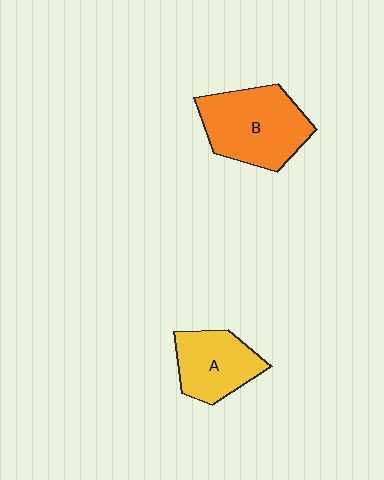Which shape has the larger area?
Shape B (orange).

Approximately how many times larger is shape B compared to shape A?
Approximately 1.4 times.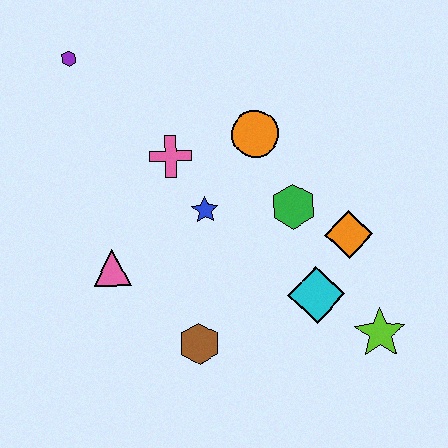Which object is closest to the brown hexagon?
The pink triangle is closest to the brown hexagon.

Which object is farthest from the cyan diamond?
The purple hexagon is farthest from the cyan diamond.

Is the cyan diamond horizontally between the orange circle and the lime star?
Yes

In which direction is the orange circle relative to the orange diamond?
The orange circle is above the orange diamond.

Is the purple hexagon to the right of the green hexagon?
No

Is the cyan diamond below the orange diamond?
Yes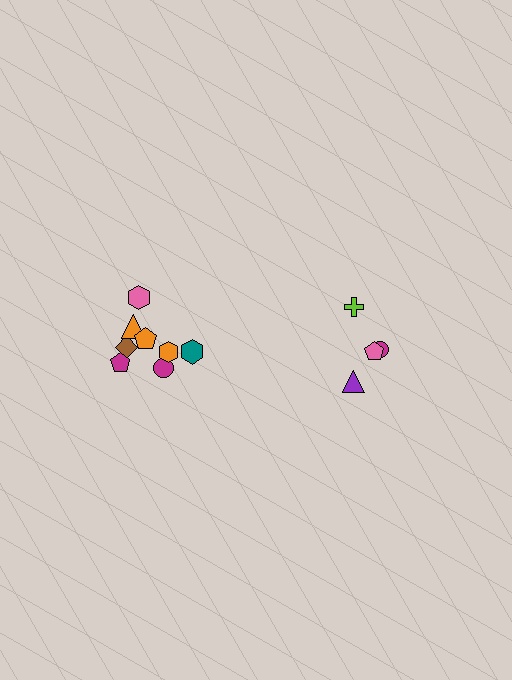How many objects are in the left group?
There are 8 objects.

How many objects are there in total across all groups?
There are 12 objects.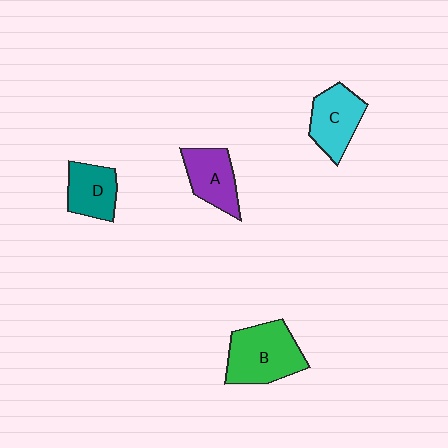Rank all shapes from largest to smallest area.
From largest to smallest: B (green), C (cyan), A (purple), D (teal).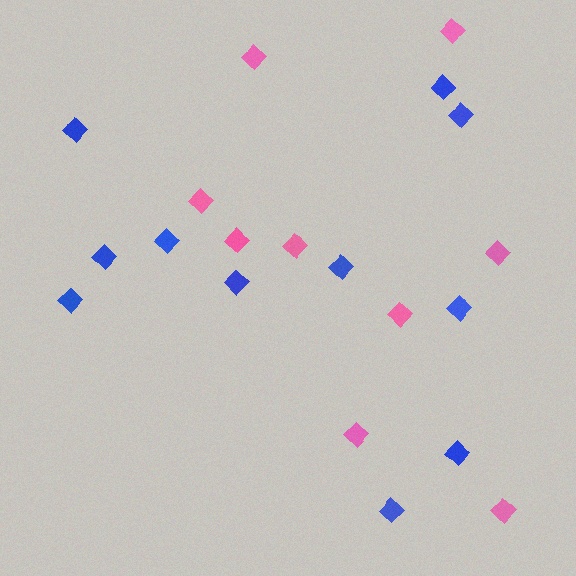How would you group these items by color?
There are 2 groups: one group of blue diamonds (11) and one group of pink diamonds (9).